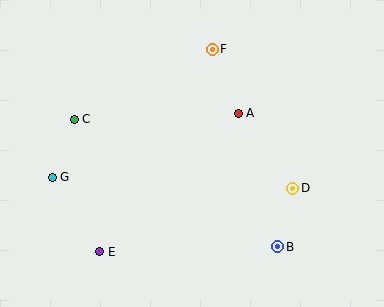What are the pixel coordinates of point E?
Point E is at (100, 252).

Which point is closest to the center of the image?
Point A at (238, 113) is closest to the center.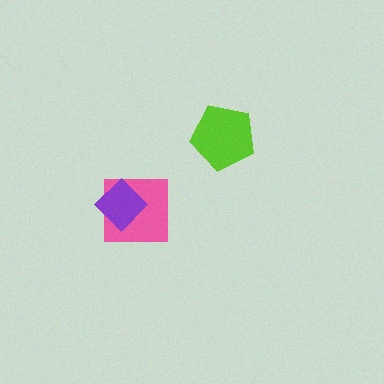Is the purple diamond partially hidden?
No, no other shape covers it.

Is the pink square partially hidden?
Yes, it is partially covered by another shape.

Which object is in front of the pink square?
The purple diamond is in front of the pink square.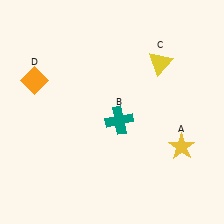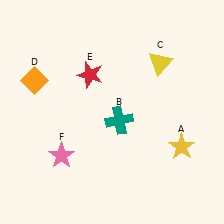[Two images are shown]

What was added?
A red star (E), a pink star (F) were added in Image 2.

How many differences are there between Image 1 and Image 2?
There are 2 differences between the two images.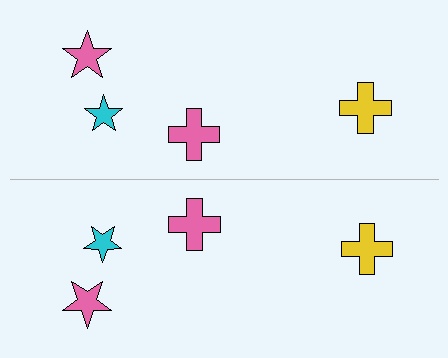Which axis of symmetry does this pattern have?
The pattern has a horizontal axis of symmetry running through the center of the image.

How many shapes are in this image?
There are 8 shapes in this image.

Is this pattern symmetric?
Yes, this pattern has bilateral (reflection) symmetry.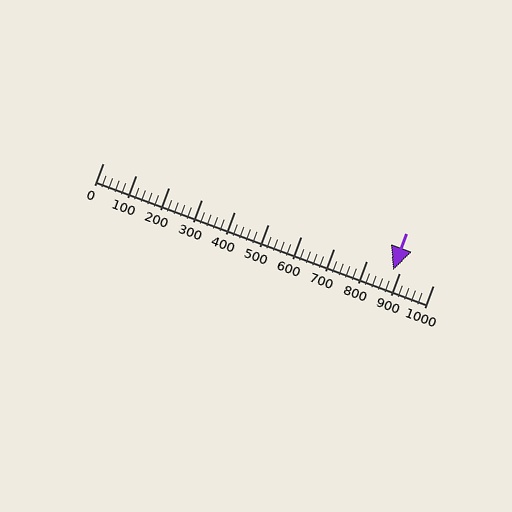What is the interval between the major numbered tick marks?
The major tick marks are spaced 100 units apart.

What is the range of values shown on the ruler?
The ruler shows values from 0 to 1000.